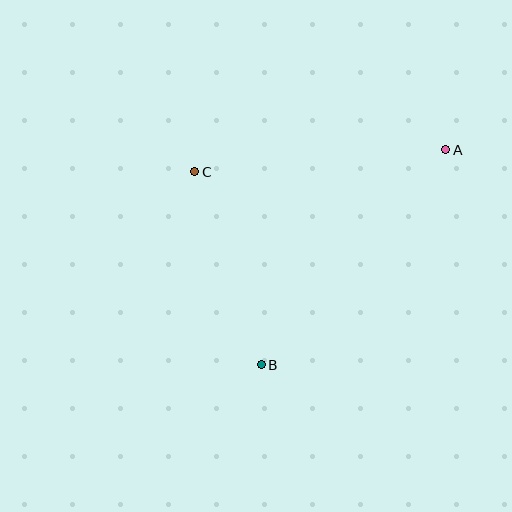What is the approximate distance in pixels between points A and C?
The distance between A and C is approximately 252 pixels.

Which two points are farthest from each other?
Points A and B are farthest from each other.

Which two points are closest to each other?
Points B and C are closest to each other.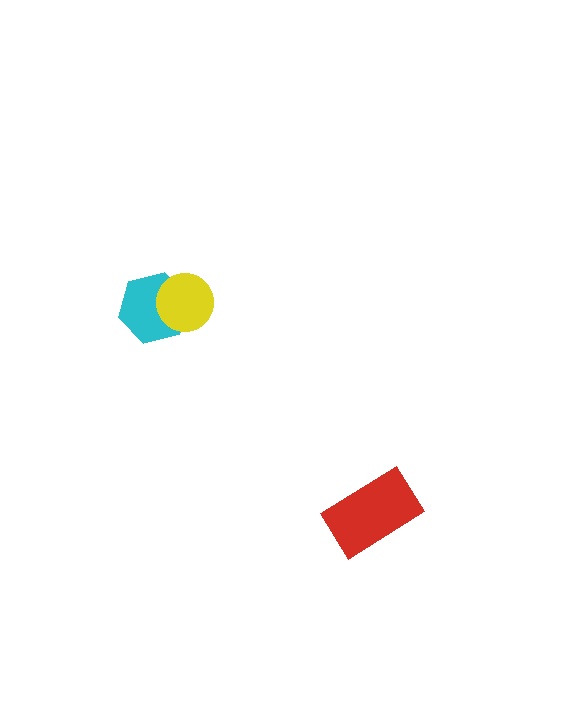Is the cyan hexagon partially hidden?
Yes, it is partially covered by another shape.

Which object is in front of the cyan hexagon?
The yellow circle is in front of the cyan hexagon.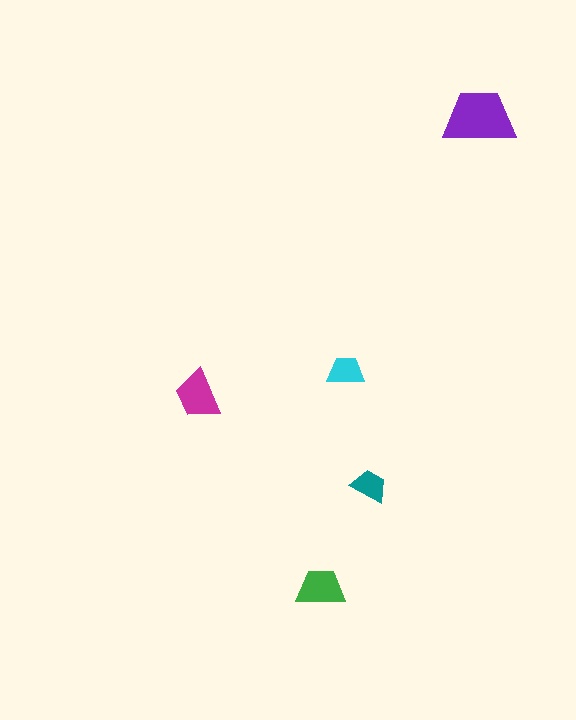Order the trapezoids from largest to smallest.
the purple one, the magenta one, the green one, the cyan one, the teal one.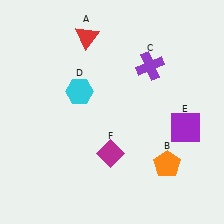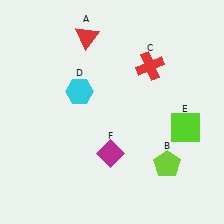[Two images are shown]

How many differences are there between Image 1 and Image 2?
There are 3 differences between the two images.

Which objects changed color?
B changed from orange to lime. C changed from purple to red. E changed from purple to lime.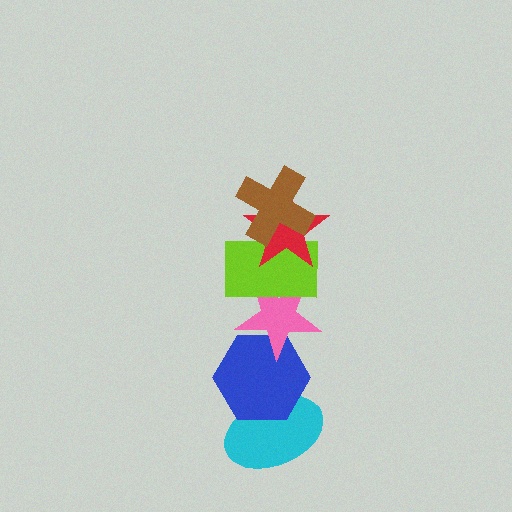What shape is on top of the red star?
The brown cross is on top of the red star.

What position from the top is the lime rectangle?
The lime rectangle is 3rd from the top.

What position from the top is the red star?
The red star is 2nd from the top.